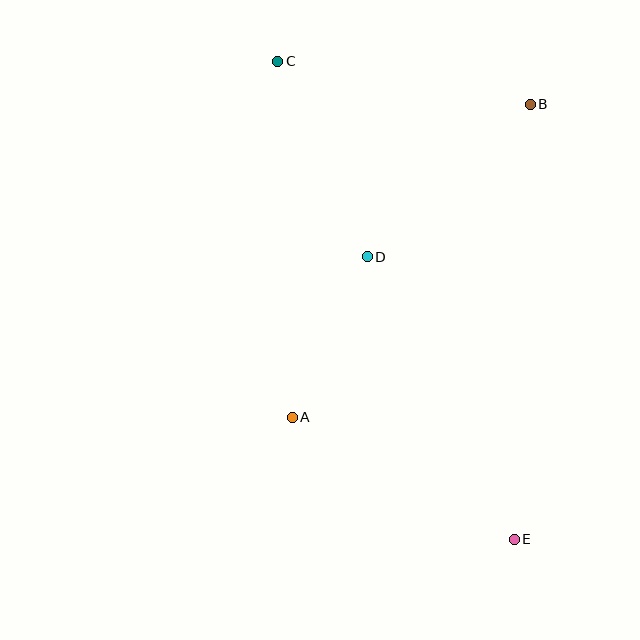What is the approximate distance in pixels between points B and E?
The distance between B and E is approximately 435 pixels.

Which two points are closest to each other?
Points A and D are closest to each other.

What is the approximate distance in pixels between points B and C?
The distance between B and C is approximately 256 pixels.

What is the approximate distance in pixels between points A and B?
The distance between A and B is approximately 393 pixels.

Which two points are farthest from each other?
Points C and E are farthest from each other.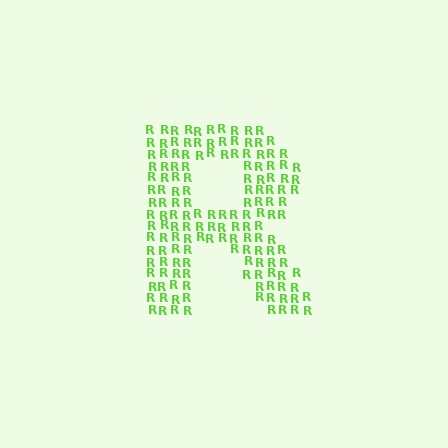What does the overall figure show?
The overall figure shows the letter R.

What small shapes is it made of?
It is made of small letter R's.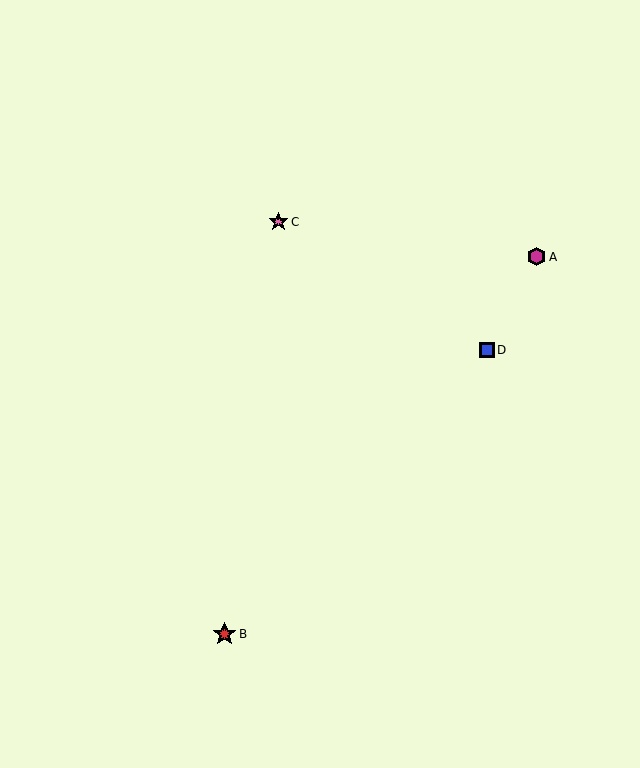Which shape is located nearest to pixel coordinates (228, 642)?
The red star (labeled B) at (225, 634) is nearest to that location.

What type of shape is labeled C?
Shape C is a pink star.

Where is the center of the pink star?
The center of the pink star is at (278, 222).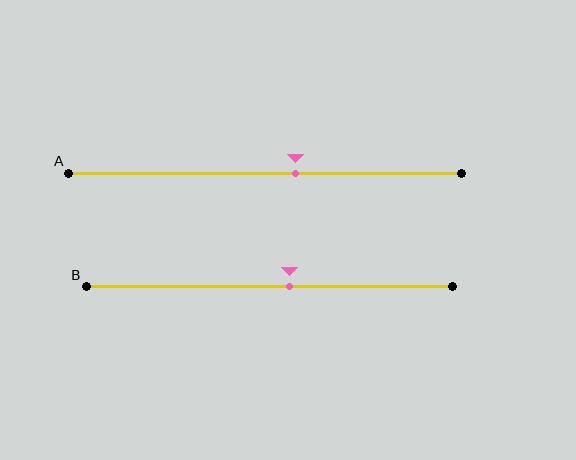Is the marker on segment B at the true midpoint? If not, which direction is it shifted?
No, the marker on segment B is shifted to the right by about 5% of the segment length.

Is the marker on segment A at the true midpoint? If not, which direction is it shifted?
No, the marker on segment A is shifted to the right by about 8% of the segment length.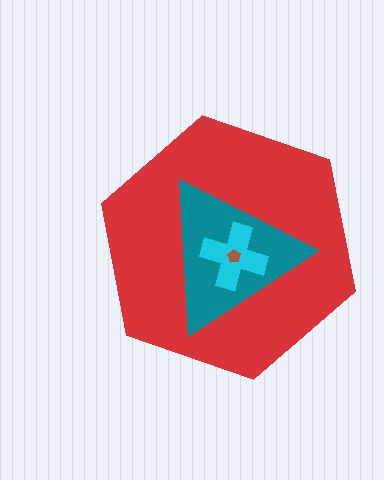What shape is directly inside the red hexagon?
The teal triangle.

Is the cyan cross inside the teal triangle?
Yes.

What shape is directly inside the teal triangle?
The cyan cross.